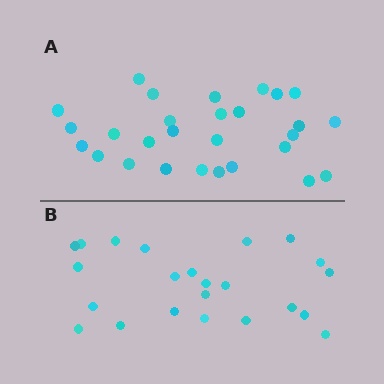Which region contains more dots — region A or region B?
Region A (the top region) has more dots.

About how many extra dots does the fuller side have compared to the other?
Region A has about 5 more dots than region B.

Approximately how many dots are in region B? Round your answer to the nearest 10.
About 20 dots. (The exact count is 23, which rounds to 20.)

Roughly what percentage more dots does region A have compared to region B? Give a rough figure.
About 20% more.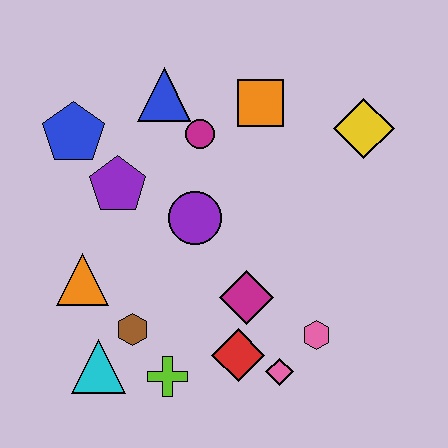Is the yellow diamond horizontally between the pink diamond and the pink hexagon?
No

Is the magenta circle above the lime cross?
Yes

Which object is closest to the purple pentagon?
The blue pentagon is closest to the purple pentagon.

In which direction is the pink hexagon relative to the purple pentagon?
The pink hexagon is to the right of the purple pentagon.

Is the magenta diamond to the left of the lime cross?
No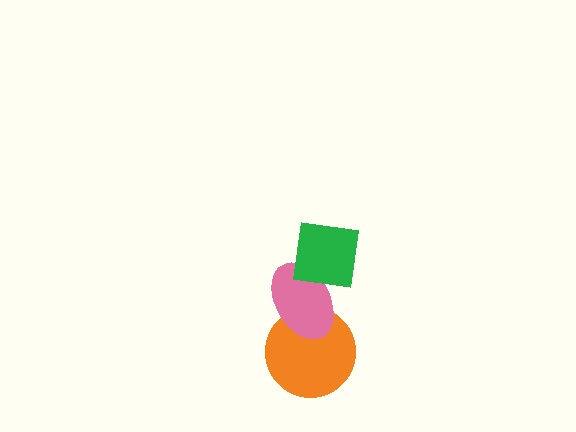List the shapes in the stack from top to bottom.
From top to bottom: the green square, the pink ellipse, the orange circle.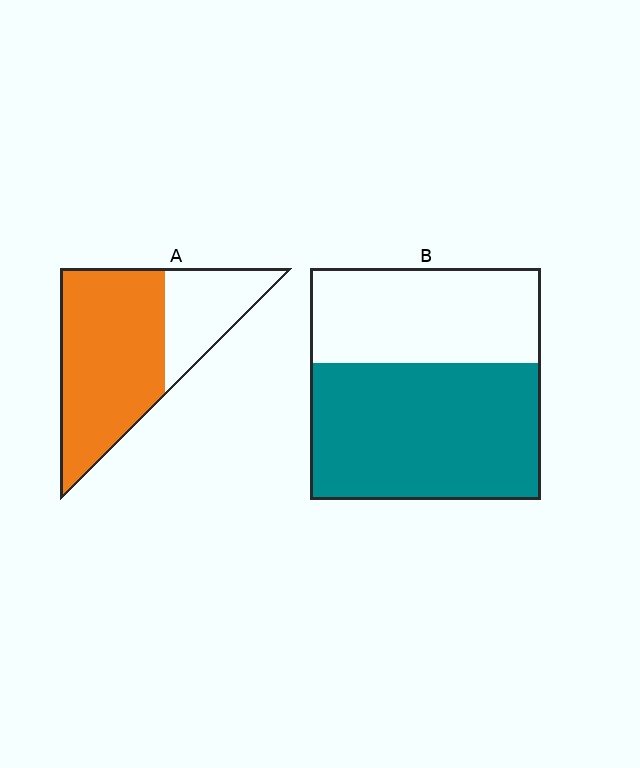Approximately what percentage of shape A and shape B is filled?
A is approximately 70% and B is approximately 60%.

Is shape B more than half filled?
Yes.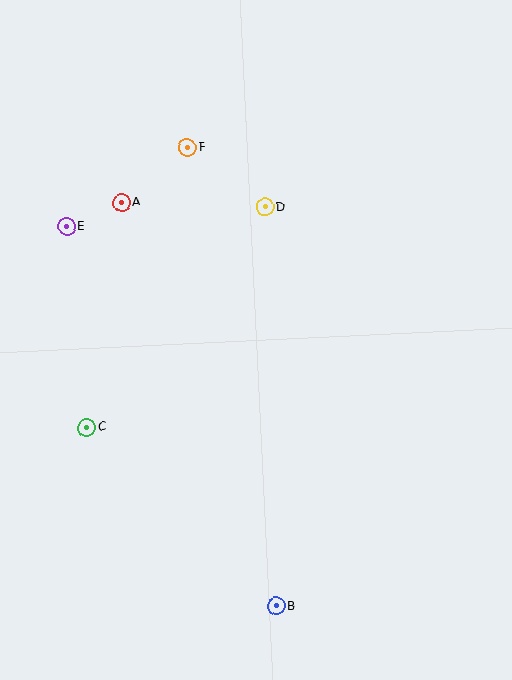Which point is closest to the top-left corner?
Point E is closest to the top-left corner.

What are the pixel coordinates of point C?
Point C is at (87, 428).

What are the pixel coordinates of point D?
Point D is at (265, 207).